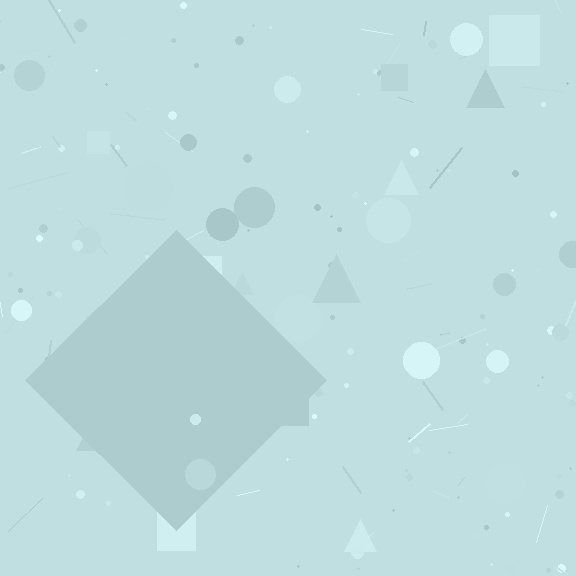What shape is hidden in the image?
A diamond is hidden in the image.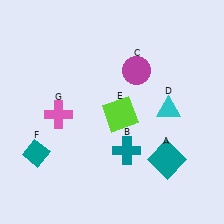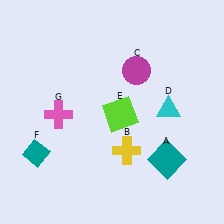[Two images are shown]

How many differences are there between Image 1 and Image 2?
There is 1 difference between the two images.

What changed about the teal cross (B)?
In Image 1, B is teal. In Image 2, it changed to yellow.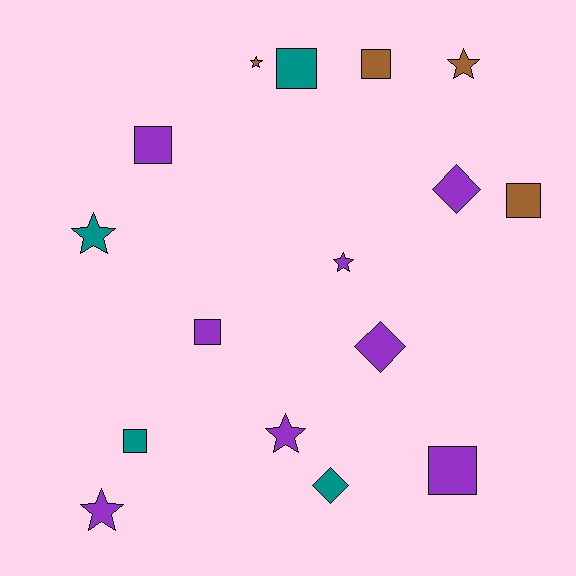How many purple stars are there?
There are 3 purple stars.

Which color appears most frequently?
Purple, with 8 objects.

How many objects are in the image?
There are 16 objects.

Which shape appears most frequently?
Square, with 7 objects.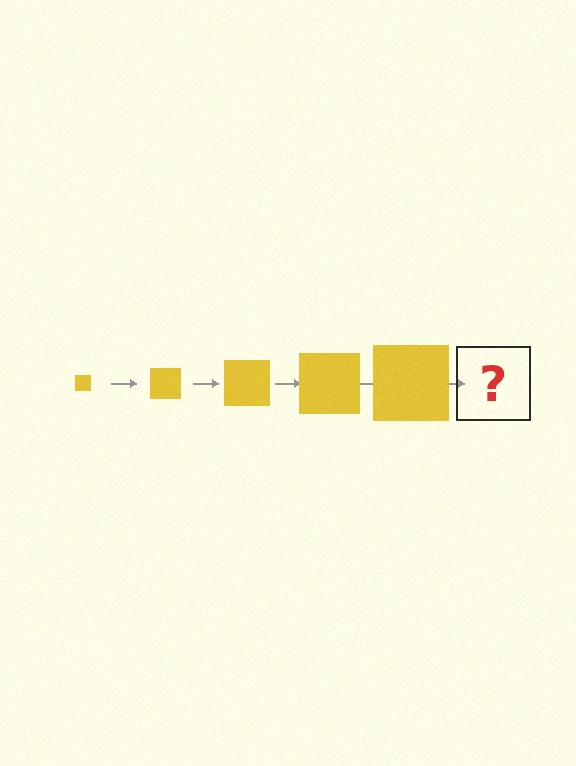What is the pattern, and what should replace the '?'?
The pattern is that the square gets progressively larger each step. The '?' should be a yellow square, larger than the previous one.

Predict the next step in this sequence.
The next step is a yellow square, larger than the previous one.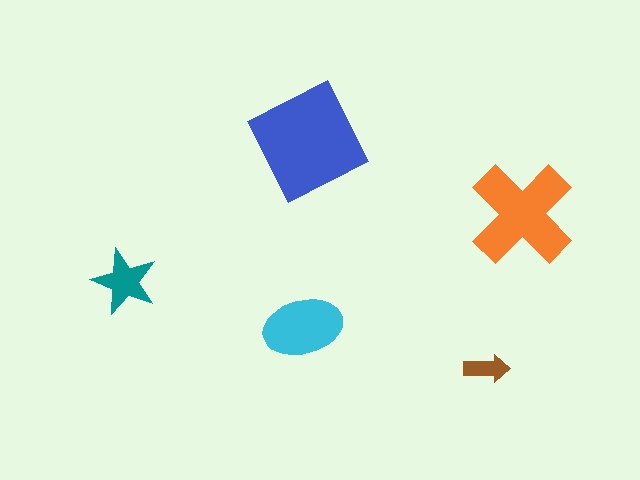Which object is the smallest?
The brown arrow.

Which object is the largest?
The blue square.